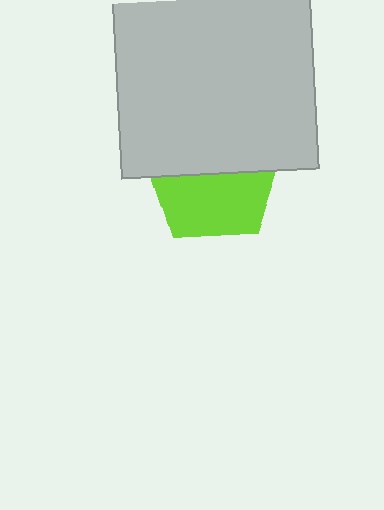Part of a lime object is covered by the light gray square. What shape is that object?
It is a pentagon.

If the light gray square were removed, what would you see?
You would see the complete lime pentagon.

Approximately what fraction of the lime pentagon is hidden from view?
Roughly 48% of the lime pentagon is hidden behind the light gray square.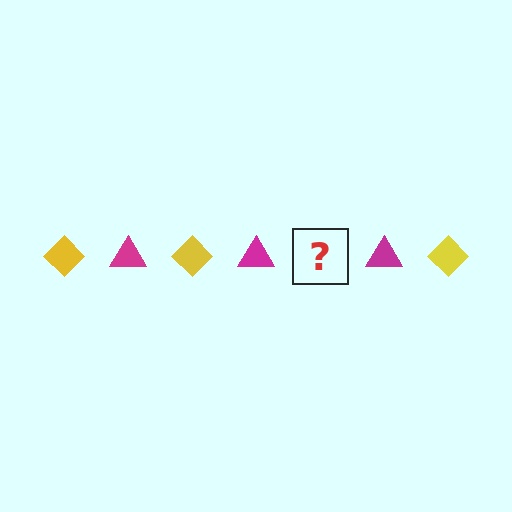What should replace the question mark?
The question mark should be replaced with a yellow diamond.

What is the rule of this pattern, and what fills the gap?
The rule is that the pattern alternates between yellow diamond and magenta triangle. The gap should be filled with a yellow diamond.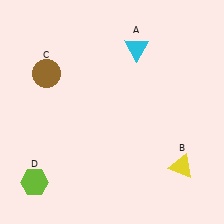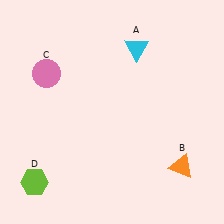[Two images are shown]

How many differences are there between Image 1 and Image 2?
There are 2 differences between the two images.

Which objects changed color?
B changed from yellow to orange. C changed from brown to pink.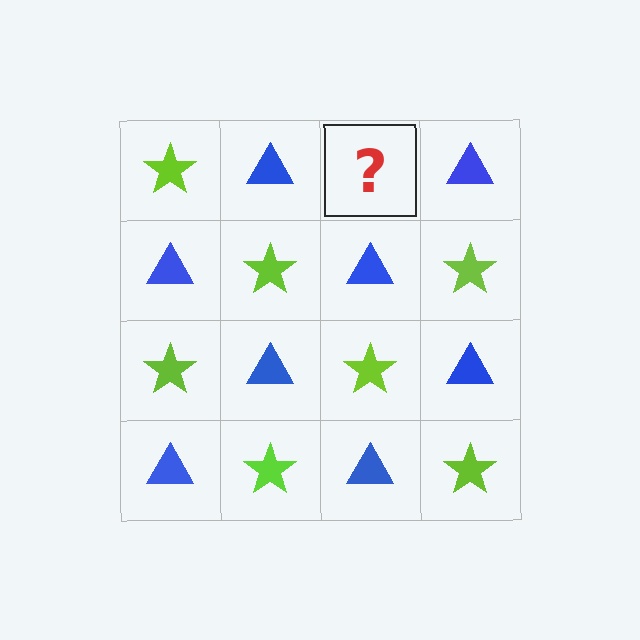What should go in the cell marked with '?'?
The missing cell should contain a lime star.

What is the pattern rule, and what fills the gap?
The rule is that it alternates lime star and blue triangle in a checkerboard pattern. The gap should be filled with a lime star.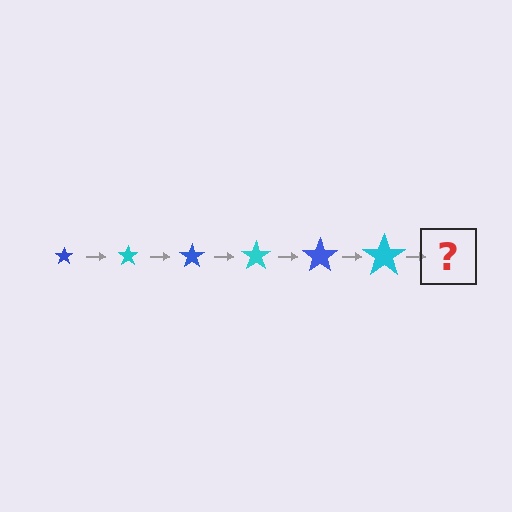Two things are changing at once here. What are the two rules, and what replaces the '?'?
The two rules are that the star grows larger each step and the color cycles through blue and cyan. The '?' should be a blue star, larger than the previous one.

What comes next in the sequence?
The next element should be a blue star, larger than the previous one.